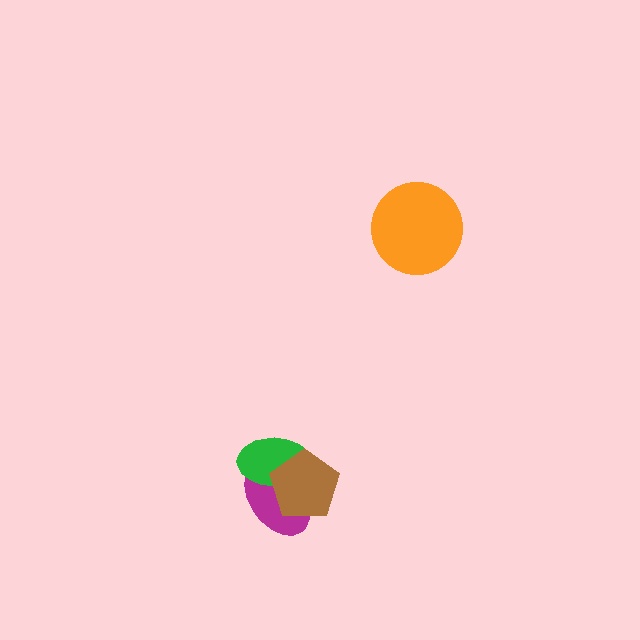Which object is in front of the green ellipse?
The brown pentagon is in front of the green ellipse.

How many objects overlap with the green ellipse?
2 objects overlap with the green ellipse.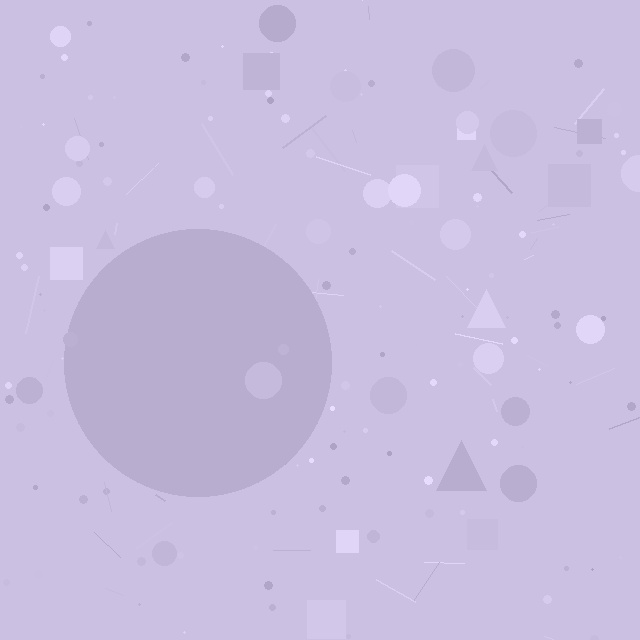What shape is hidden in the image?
A circle is hidden in the image.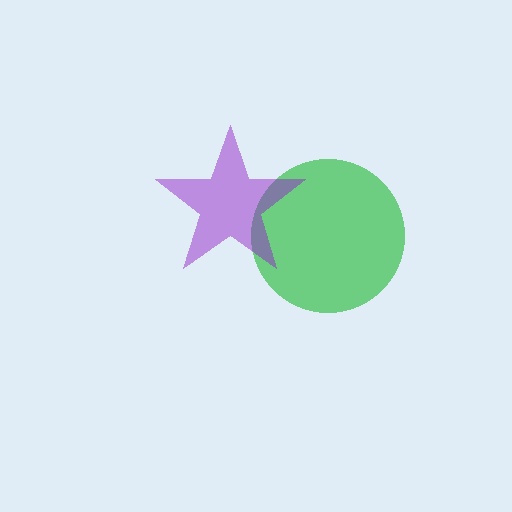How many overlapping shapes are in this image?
There are 2 overlapping shapes in the image.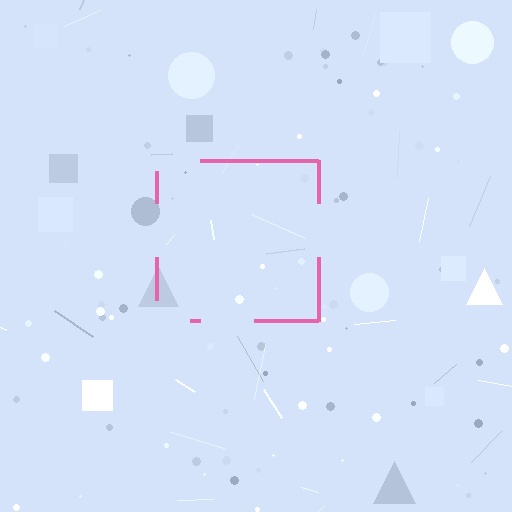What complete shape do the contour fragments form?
The contour fragments form a square.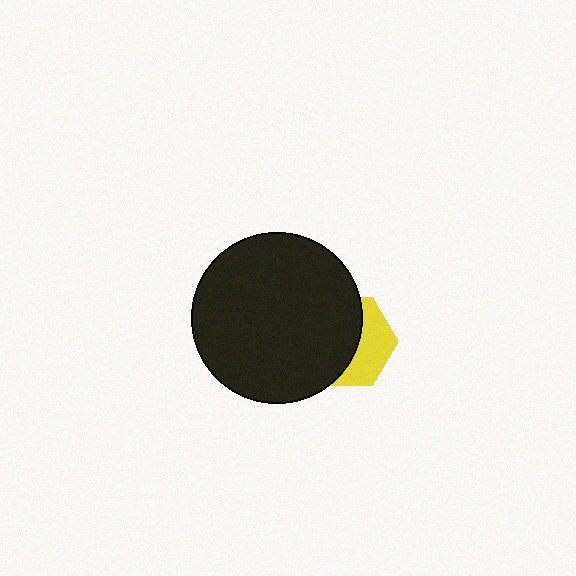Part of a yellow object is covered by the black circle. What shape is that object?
It is a hexagon.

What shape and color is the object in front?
The object in front is a black circle.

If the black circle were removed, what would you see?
You would see the complete yellow hexagon.